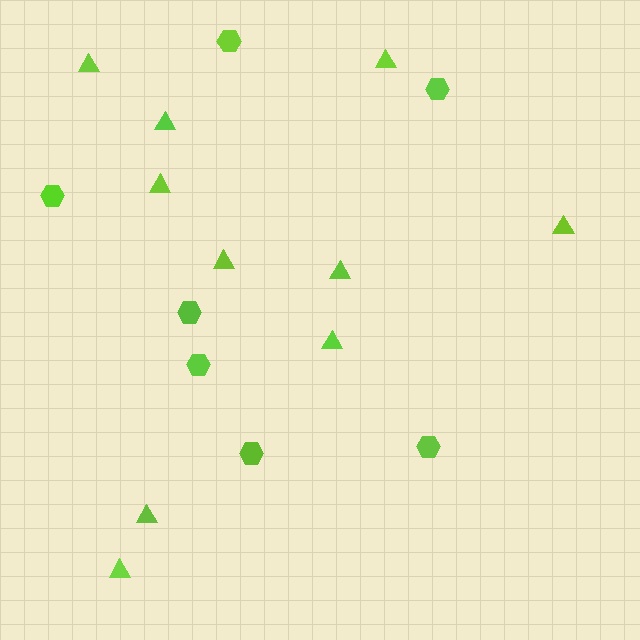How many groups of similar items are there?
There are 2 groups: one group of hexagons (7) and one group of triangles (10).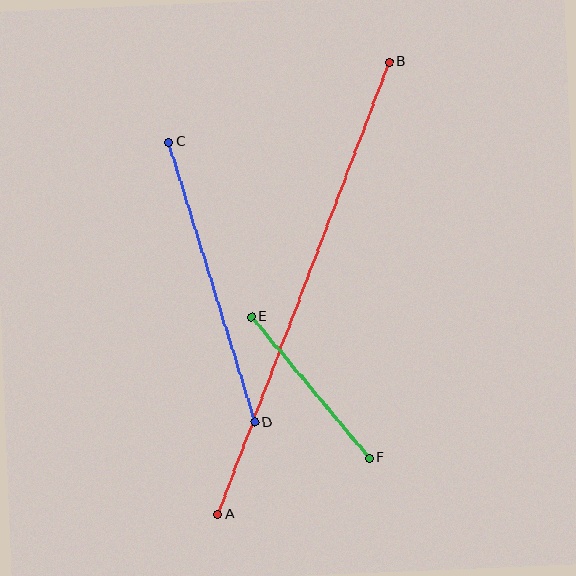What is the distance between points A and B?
The distance is approximately 484 pixels.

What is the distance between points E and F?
The distance is approximately 184 pixels.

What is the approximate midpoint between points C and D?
The midpoint is at approximately (212, 282) pixels.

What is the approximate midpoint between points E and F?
The midpoint is at approximately (310, 387) pixels.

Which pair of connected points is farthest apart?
Points A and B are farthest apart.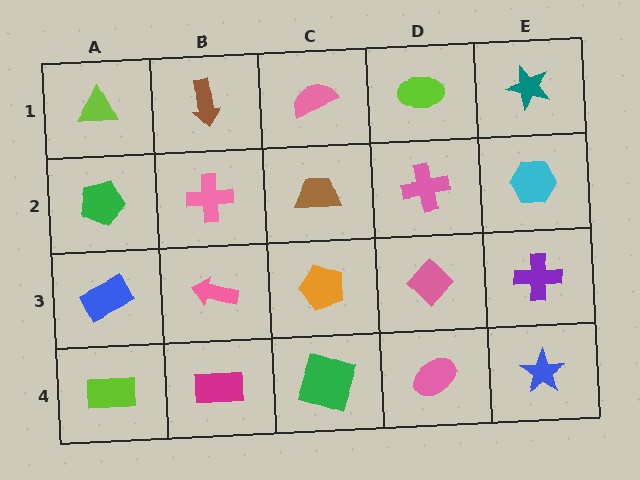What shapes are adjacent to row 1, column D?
A pink cross (row 2, column D), a pink semicircle (row 1, column C), a teal star (row 1, column E).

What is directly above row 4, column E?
A purple cross.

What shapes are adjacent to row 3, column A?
A green pentagon (row 2, column A), a lime rectangle (row 4, column A), a pink arrow (row 3, column B).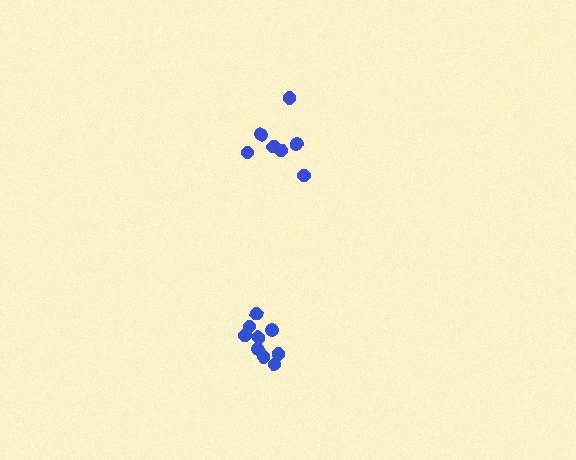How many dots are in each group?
Group 1: 7 dots, Group 2: 9 dots (16 total).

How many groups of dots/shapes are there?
There are 2 groups.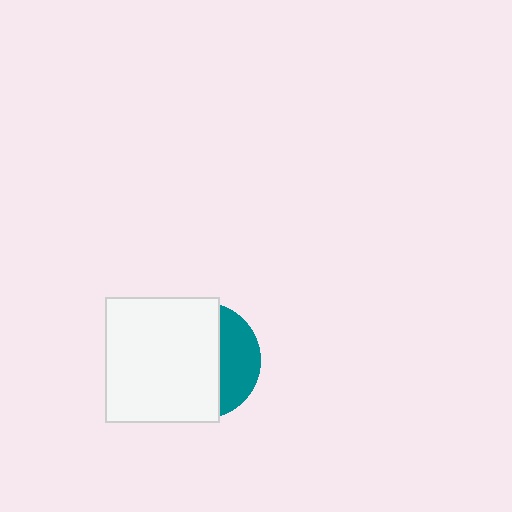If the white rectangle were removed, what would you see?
You would see the complete teal circle.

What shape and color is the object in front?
The object in front is a white rectangle.